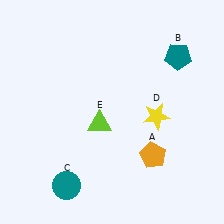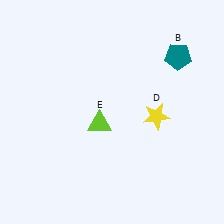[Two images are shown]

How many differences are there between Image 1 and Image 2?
There are 2 differences between the two images.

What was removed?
The orange pentagon (A), the teal circle (C) were removed in Image 2.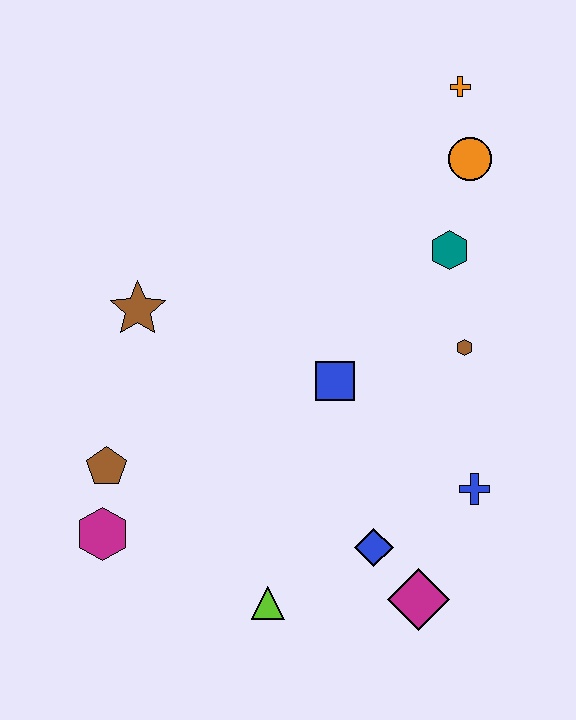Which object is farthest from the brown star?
The magenta diamond is farthest from the brown star.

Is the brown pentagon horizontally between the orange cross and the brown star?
No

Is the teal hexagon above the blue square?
Yes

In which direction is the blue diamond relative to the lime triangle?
The blue diamond is to the right of the lime triangle.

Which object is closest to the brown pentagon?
The magenta hexagon is closest to the brown pentagon.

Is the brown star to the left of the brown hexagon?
Yes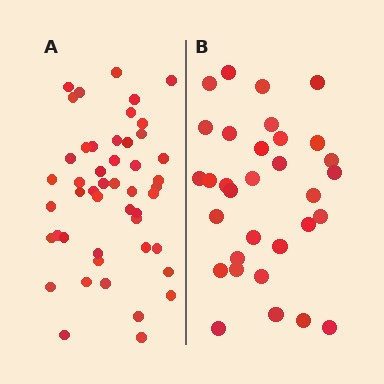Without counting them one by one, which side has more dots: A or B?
Region A (the left region) has more dots.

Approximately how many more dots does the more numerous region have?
Region A has approximately 15 more dots than region B.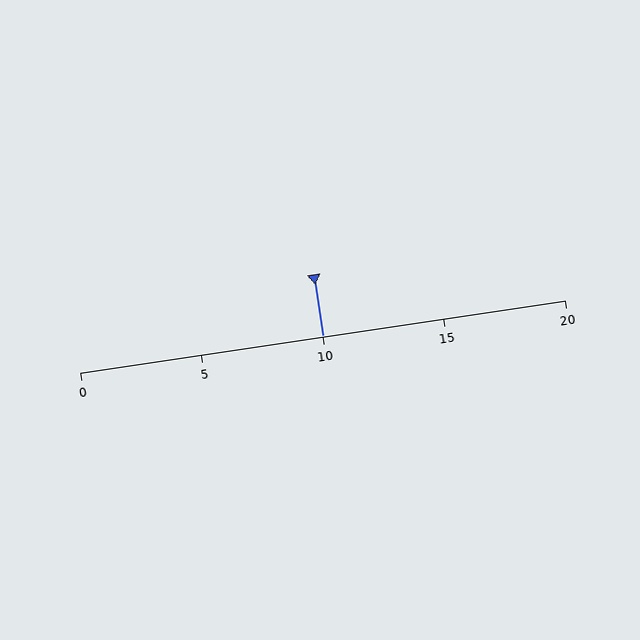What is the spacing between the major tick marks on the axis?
The major ticks are spaced 5 apart.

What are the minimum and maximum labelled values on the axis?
The axis runs from 0 to 20.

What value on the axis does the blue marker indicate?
The marker indicates approximately 10.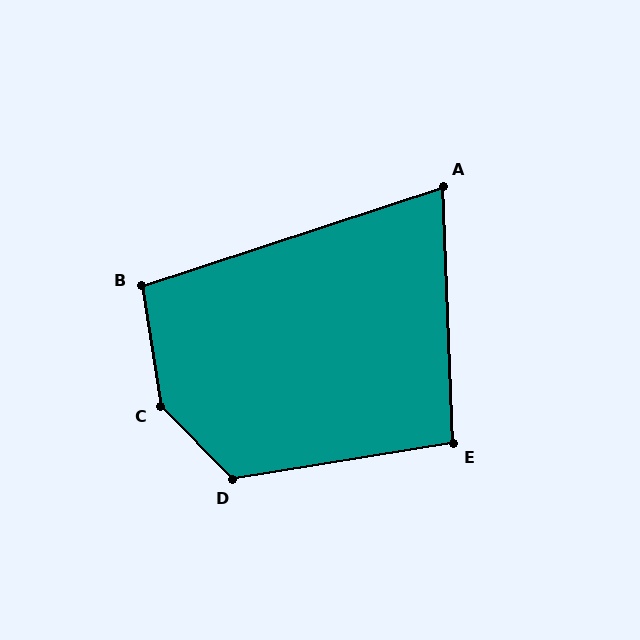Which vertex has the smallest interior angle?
A, at approximately 74 degrees.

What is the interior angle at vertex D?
Approximately 125 degrees (obtuse).